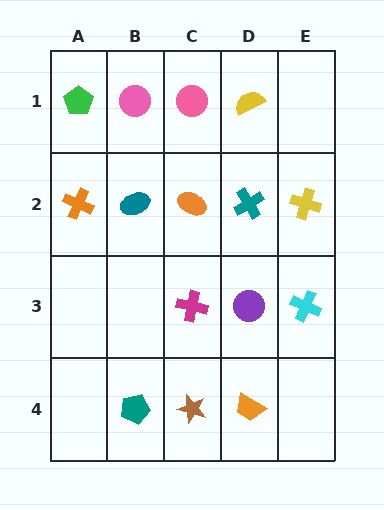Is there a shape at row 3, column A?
No, that cell is empty.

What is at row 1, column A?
A green pentagon.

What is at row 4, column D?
An orange trapezoid.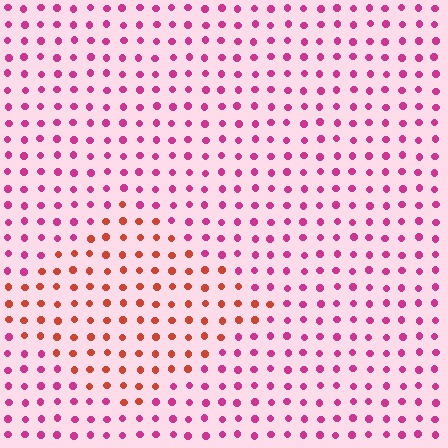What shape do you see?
I see a diamond.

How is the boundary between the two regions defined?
The boundary is defined purely by a slight shift in hue (about 43 degrees). Spacing, size, and orientation are identical on both sides.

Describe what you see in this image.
The image is filled with small magenta elements in a uniform arrangement. A diamond-shaped region is visible where the elements are tinted to a slightly different hue, forming a subtle color boundary.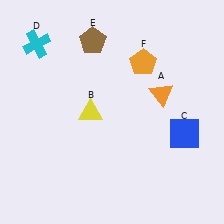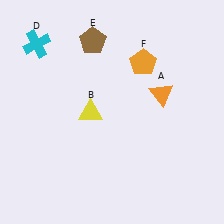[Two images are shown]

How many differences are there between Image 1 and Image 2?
There is 1 difference between the two images.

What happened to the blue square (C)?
The blue square (C) was removed in Image 2. It was in the bottom-right area of Image 1.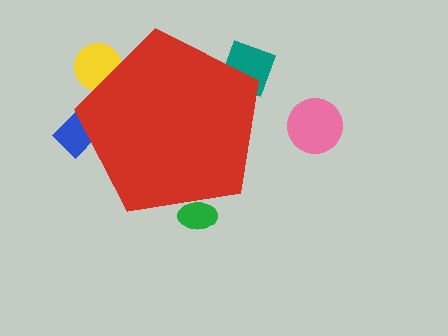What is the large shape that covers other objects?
A red pentagon.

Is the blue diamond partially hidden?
Yes, the blue diamond is partially hidden behind the red pentagon.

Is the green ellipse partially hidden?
Yes, the green ellipse is partially hidden behind the red pentagon.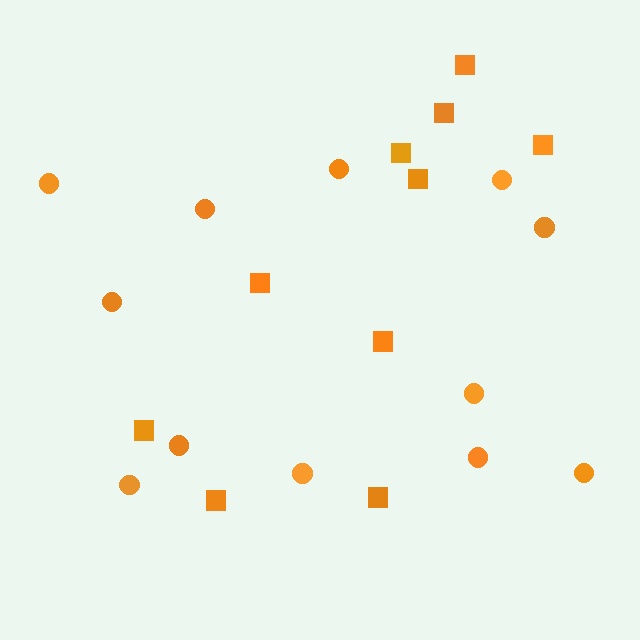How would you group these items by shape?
There are 2 groups: one group of circles (12) and one group of squares (10).